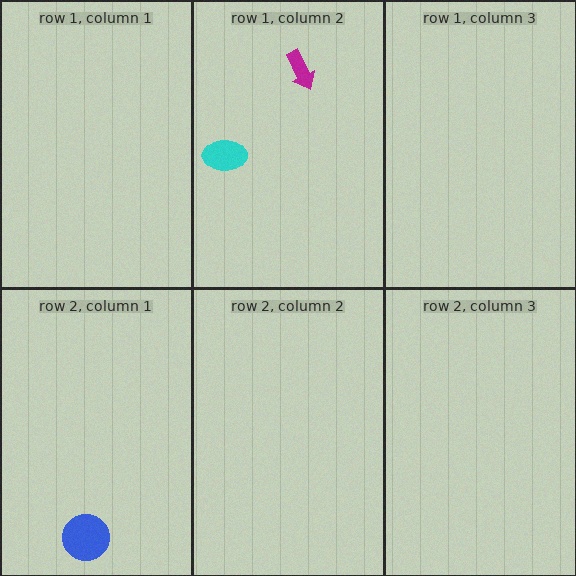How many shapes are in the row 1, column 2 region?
2.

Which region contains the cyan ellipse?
The row 1, column 2 region.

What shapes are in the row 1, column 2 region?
The magenta arrow, the cyan ellipse.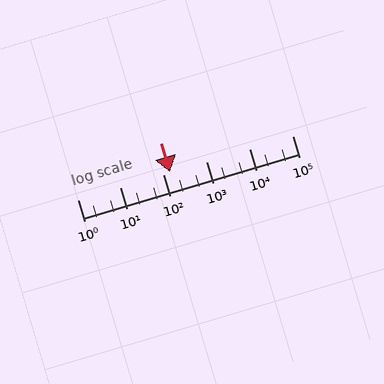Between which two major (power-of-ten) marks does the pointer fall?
The pointer is between 100 and 1000.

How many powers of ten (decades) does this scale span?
The scale spans 5 decades, from 1 to 100000.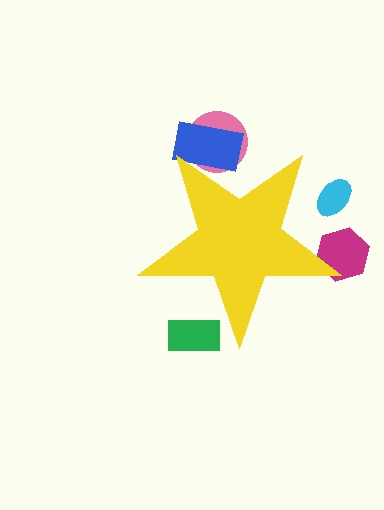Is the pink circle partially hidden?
Yes, the pink circle is partially hidden behind the yellow star.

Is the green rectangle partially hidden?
Yes, the green rectangle is partially hidden behind the yellow star.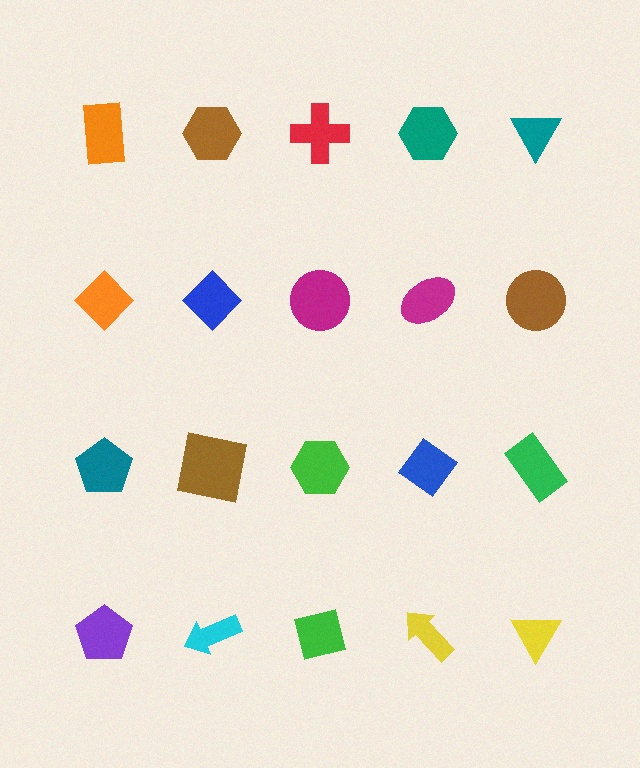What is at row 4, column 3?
A green square.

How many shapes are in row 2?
5 shapes.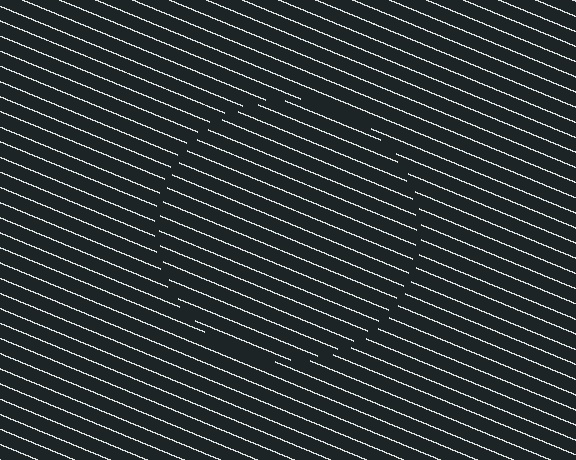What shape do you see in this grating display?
An illusory circle. The interior of the shape contains the same grating, shifted by half a period — the contour is defined by the phase discontinuity where line-ends from the inner and outer gratings abut.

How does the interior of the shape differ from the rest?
The interior of the shape contains the same grating, shifted by half a period — the contour is defined by the phase discontinuity where line-ends from the inner and outer gratings abut.